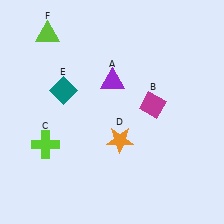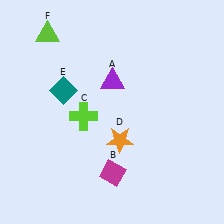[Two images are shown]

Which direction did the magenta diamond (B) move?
The magenta diamond (B) moved down.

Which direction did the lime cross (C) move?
The lime cross (C) moved right.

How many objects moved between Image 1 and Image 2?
2 objects moved between the two images.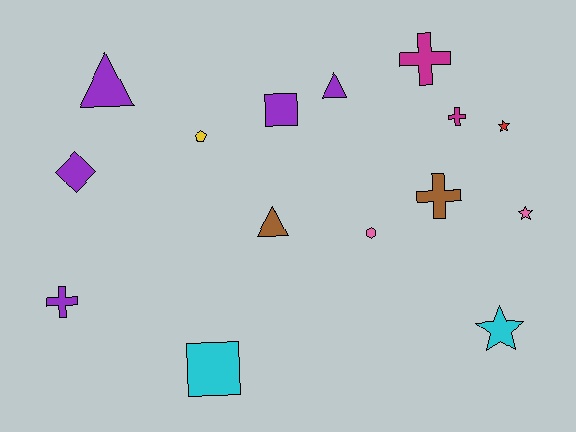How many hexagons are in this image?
There is 1 hexagon.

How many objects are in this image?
There are 15 objects.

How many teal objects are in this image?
There are no teal objects.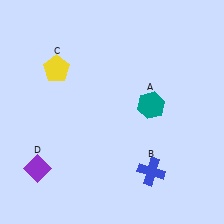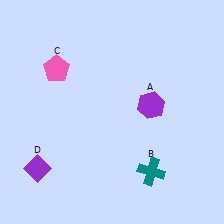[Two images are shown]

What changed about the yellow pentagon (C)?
In Image 1, C is yellow. In Image 2, it changed to pink.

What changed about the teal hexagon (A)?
In Image 1, A is teal. In Image 2, it changed to purple.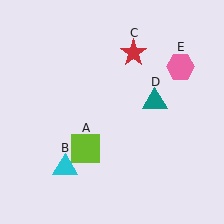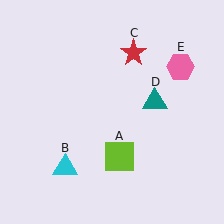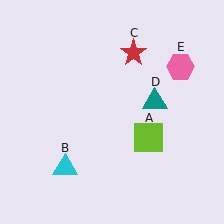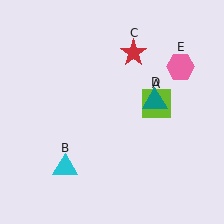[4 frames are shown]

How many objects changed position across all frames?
1 object changed position: lime square (object A).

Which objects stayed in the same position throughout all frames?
Cyan triangle (object B) and red star (object C) and teal triangle (object D) and pink hexagon (object E) remained stationary.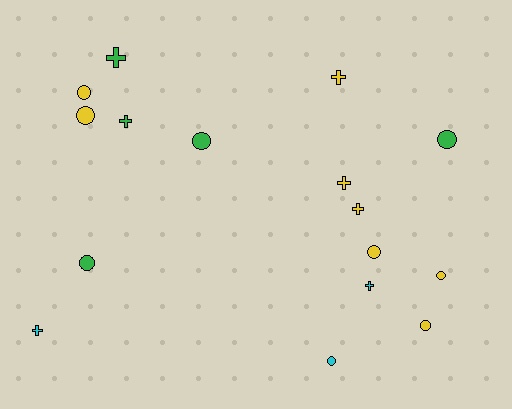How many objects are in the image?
There are 16 objects.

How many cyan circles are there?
There is 1 cyan circle.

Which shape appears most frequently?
Circle, with 9 objects.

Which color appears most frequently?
Yellow, with 8 objects.